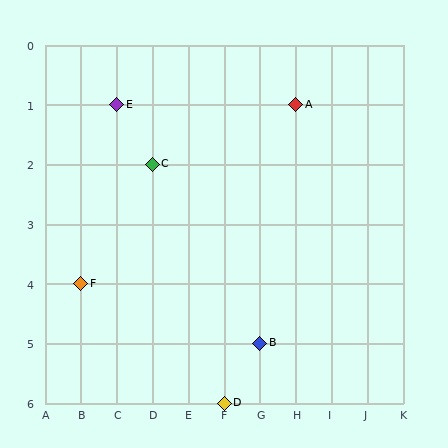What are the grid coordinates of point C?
Point C is at grid coordinates (D, 2).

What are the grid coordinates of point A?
Point A is at grid coordinates (H, 1).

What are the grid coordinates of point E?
Point E is at grid coordinates (C, 1).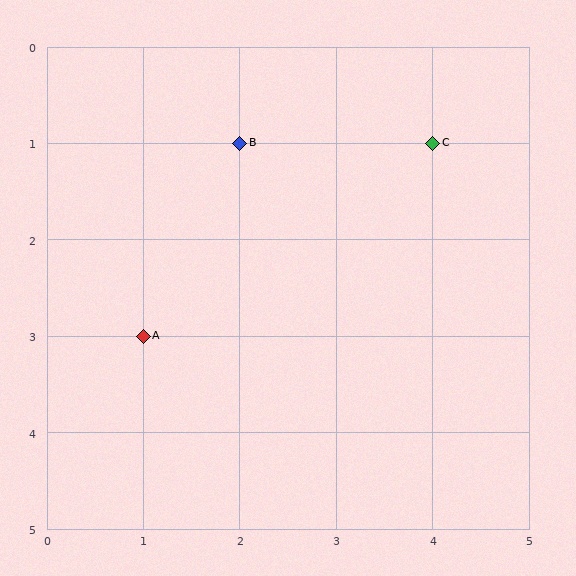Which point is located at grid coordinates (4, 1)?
Point C is at (4, 1).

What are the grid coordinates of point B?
Point B is at grid coordinates (2, 1).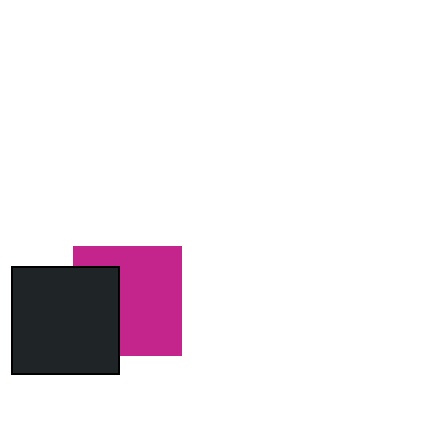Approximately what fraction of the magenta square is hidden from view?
Roughly 35% of the magenta square is hidden behind the black square.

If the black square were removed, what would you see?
You would see the complete magenta square.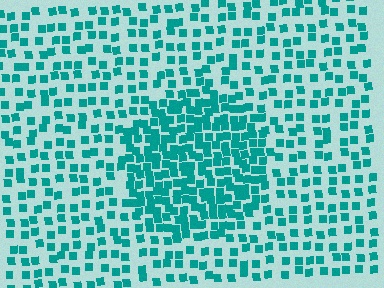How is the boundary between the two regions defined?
The boundary is defined by a change in element density (approximately 2.1x ratio). All elements are the same color, size, and shape.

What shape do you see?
I see a circle.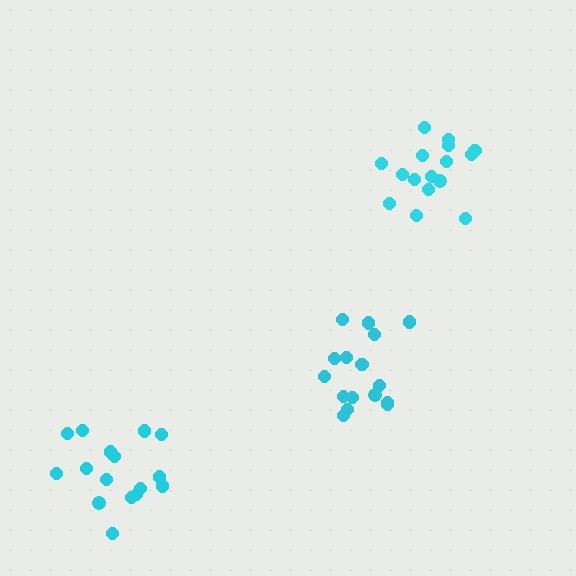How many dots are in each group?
Group 1: 16 dots, Group 2: 16 dots, Group 3: 16 dots (48 total).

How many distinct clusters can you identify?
There are 3 distinct clusters.